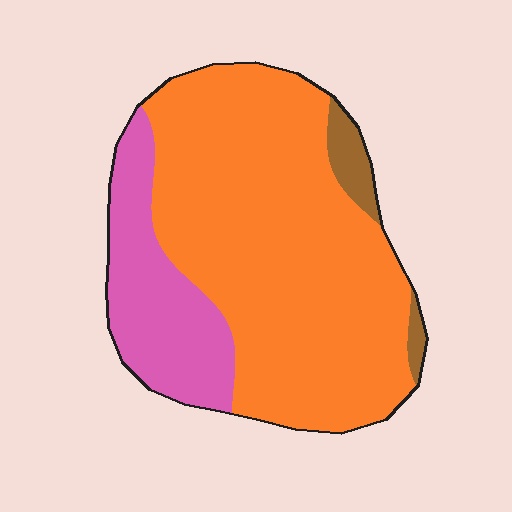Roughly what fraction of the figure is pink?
Pink covers around 20% of the figure.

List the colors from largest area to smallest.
From largest to smallest: orange, pink, brown.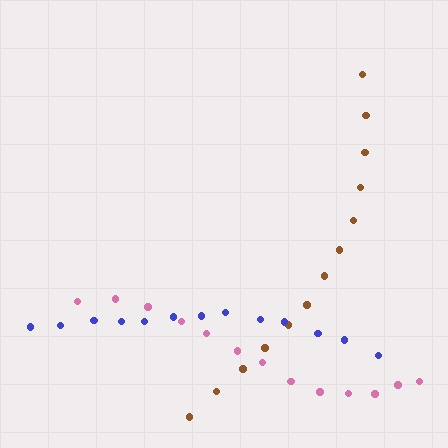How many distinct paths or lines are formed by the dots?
There are 3 distinct paths.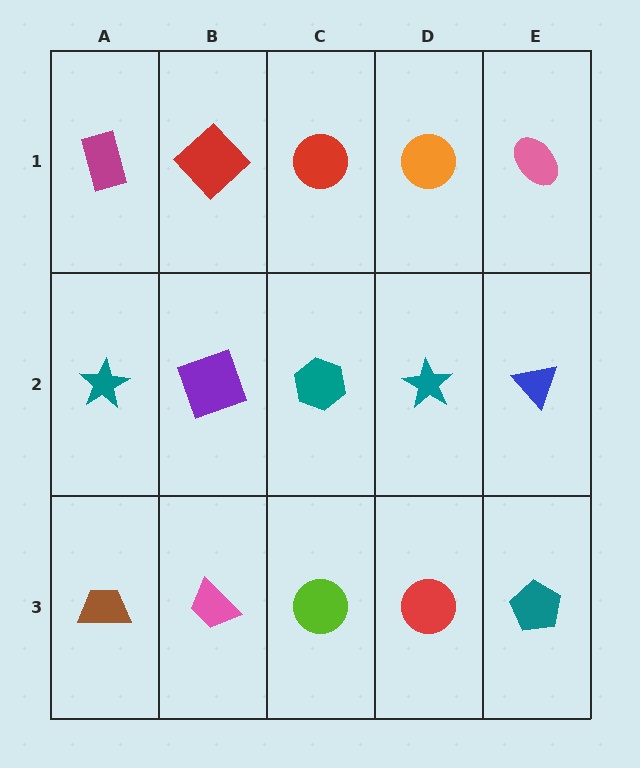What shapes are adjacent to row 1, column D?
A teal star (row 2, column D), a red circle (row 1, column C), a pink ellipse (row 1, column E).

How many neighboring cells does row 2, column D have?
4.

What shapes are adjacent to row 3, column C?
A teal hexagon (row 2, column C), a pink trapezoid (row 3, column B), a red circle (row 3, column D).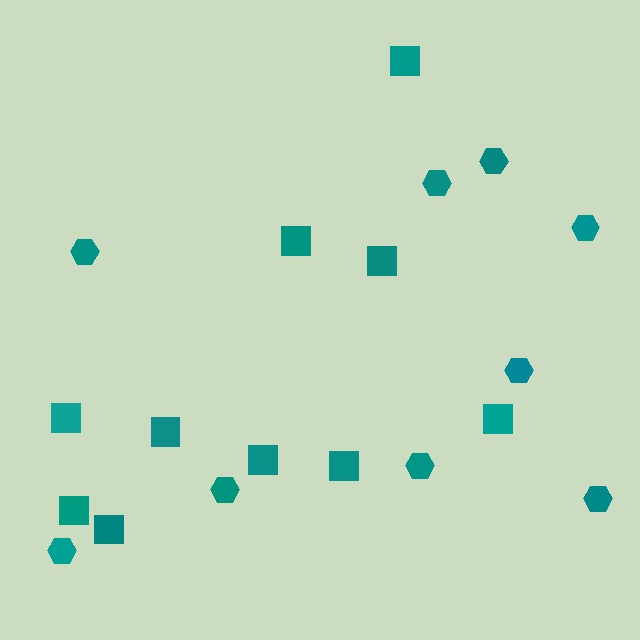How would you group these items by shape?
There are 2 groups: one group of hexagons (9) and one group of squares (10).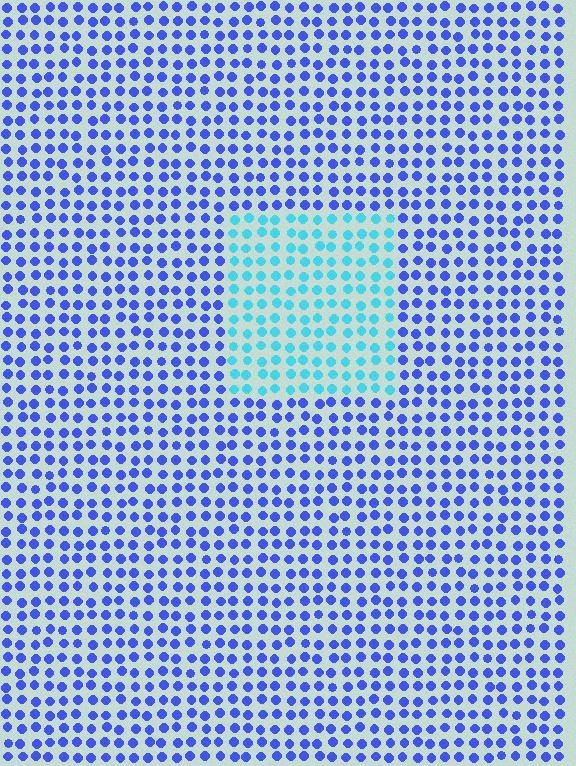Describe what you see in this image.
The image is filled with small blue elements in a uniform arrangement. A rectangle-shaped region is visible where the elements are tinted to a slightly different hue, forming a subtle color boundary.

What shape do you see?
I see a rectangle.